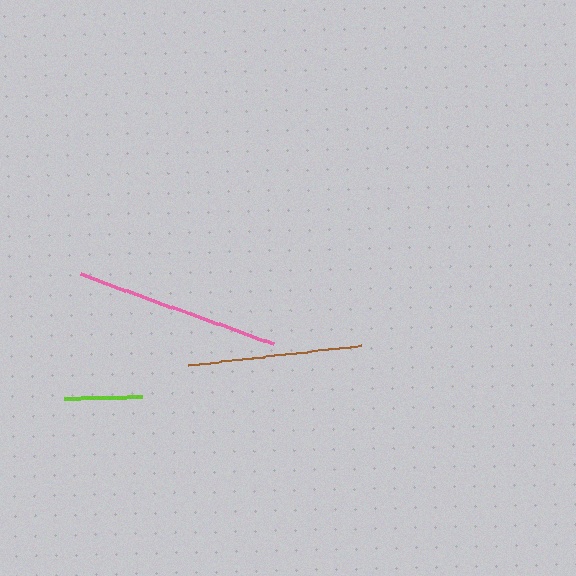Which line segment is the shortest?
The lime line is the shortest at approximately 78 pixels.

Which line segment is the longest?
The pink line is the longest at approximately 206 pixels.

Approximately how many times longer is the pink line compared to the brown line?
The pink line is approximately 1.2 times the length of the brown line.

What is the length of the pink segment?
The pink segment is approximately 206 pixels long.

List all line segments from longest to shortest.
From longest to shortest: pink, brown, lime.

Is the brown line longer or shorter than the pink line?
The pink line is longer than the brown line.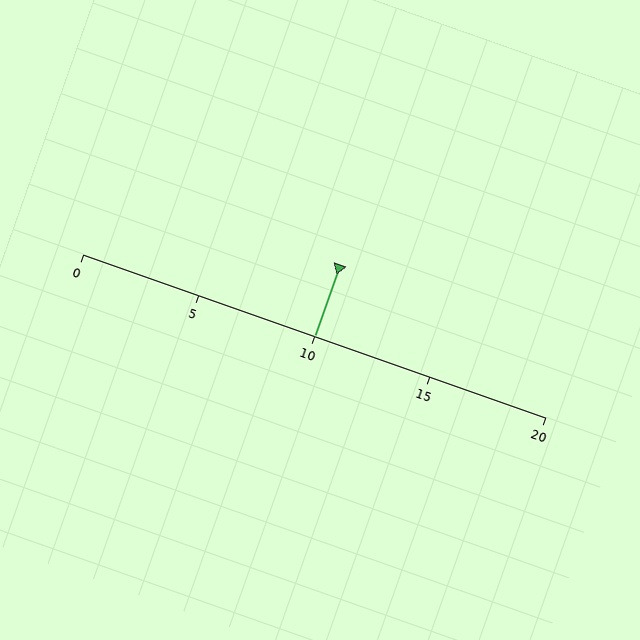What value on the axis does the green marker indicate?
The marker indicates approximately 10.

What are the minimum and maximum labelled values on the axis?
The axis runs from 0 to 20.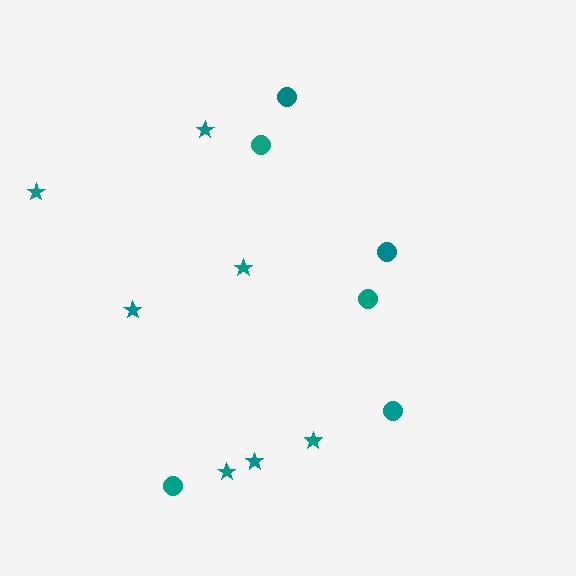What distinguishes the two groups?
There are 2 groups: one group of circles (6) and one group of stars (7).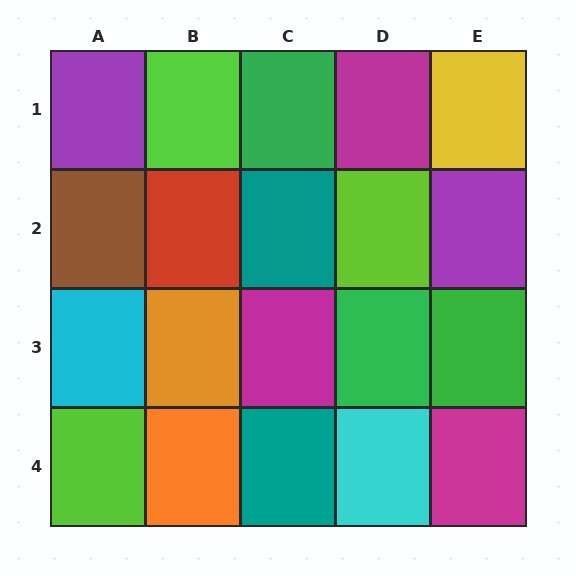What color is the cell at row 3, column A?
Cyan.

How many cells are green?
3 cells are green.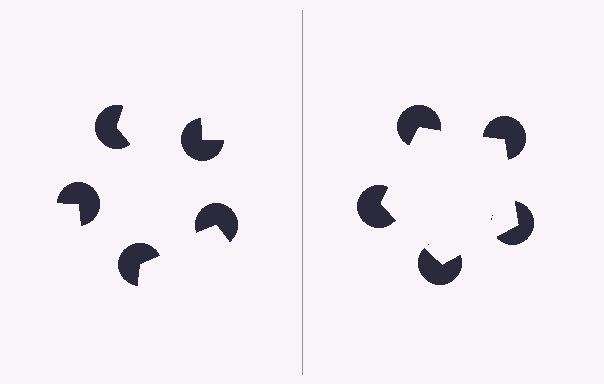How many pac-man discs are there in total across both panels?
10 — 5 on each side.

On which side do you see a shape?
An illusory pentagon appears on the right side. On the left side the wedge cuts are rotated, so no coherent shape forms.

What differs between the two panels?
The pac-man discs are positioned identically on both sides; only the wedge orientations differ. On the right they align to a pentagon; on the left they are misaligned.